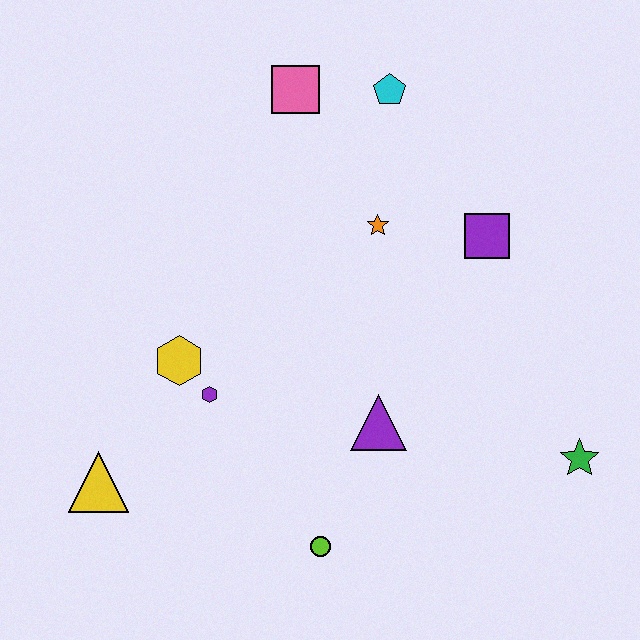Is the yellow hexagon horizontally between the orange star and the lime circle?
No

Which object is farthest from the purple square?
The yellow triangle is farthest from the purple square.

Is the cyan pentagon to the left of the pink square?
No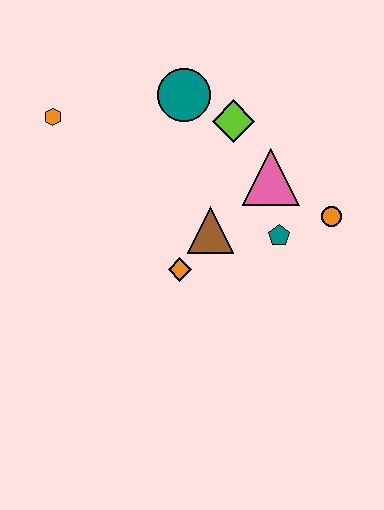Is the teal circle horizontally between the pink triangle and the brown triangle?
No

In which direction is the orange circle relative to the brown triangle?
The orange circle is to the right of the brown triangle.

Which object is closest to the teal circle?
The lime diamond is closest to the teal circle.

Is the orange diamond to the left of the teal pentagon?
Yes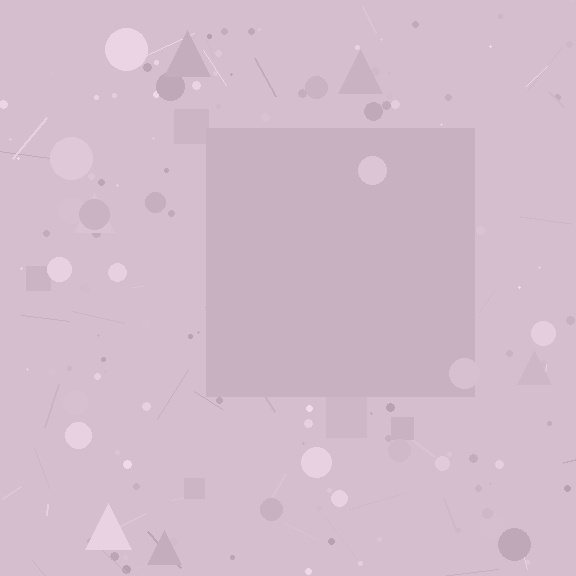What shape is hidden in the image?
A square is hidden in the image.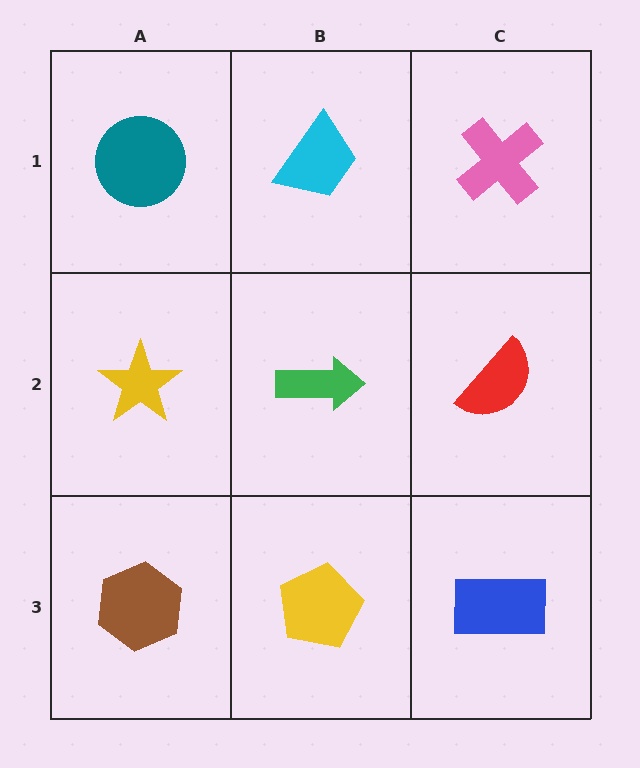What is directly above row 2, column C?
A pink cross.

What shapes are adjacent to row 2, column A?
A teal circle (row 1, column A), a brown hexagon (row 3, column A), a green arrow (row 2, column B).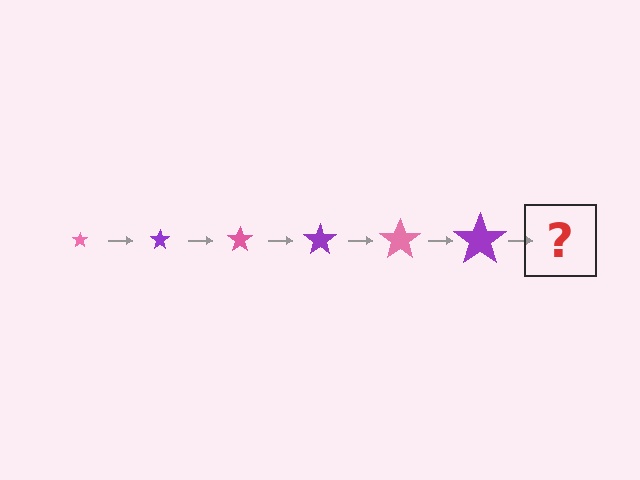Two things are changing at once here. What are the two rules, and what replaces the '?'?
The two rules are that the star grows larger each step and the color cycles through pink and purple. The '?' should be a pink star, larger than the previous one.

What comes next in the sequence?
The next element should be a pink star, larger than the previous one.